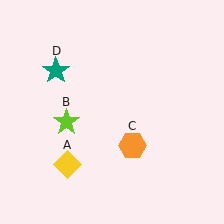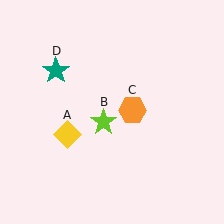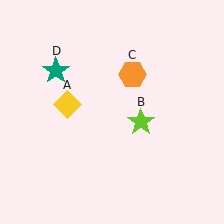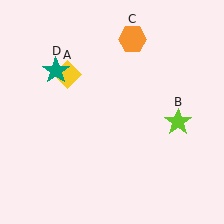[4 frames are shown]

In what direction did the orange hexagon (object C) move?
The orange hexagon (object C) moved up.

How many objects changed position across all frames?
3 objects changed position: yellow diamond (object A), lime star (object B), orange hexagon (object C).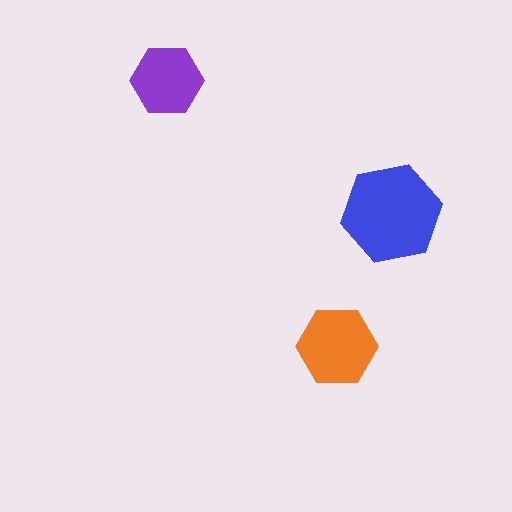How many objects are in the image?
There are 3 objects in the image.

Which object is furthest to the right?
The blue hexagon is rightmost.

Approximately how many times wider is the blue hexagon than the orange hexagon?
About 1.5 times wider.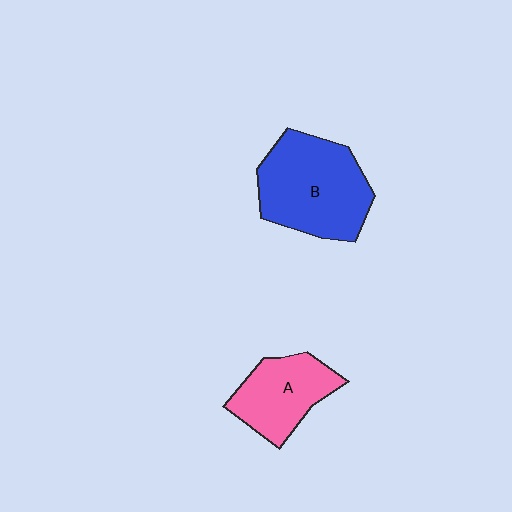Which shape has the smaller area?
Shape A (pink).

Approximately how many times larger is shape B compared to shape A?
Approximately 1.5 times.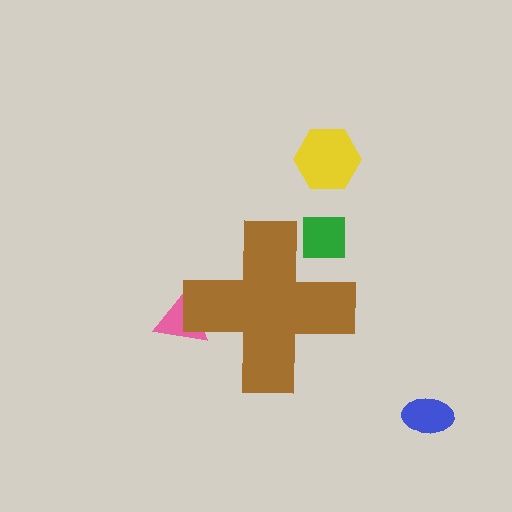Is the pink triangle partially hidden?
Yes, the pink triangle is partially hidden behind the brown cross.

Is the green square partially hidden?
Yes, the green square is partially hidden behind the brown cross.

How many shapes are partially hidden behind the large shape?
2 shapes are partially hidden.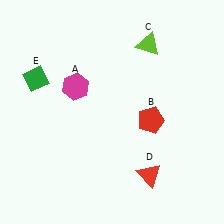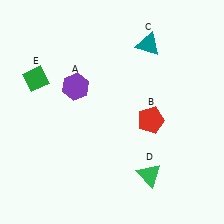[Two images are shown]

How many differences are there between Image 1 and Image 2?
There are 3 differences between the two images.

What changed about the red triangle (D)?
In Image 1, D is red. In Image 2, it changed to green.